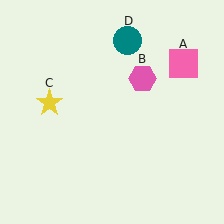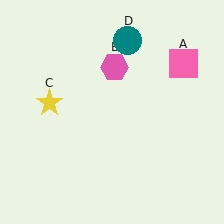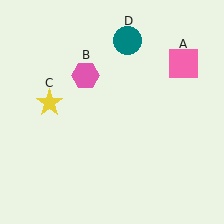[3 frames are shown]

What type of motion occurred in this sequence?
The pink hexagon (object B) rotated counterclockwise around the center of the scene.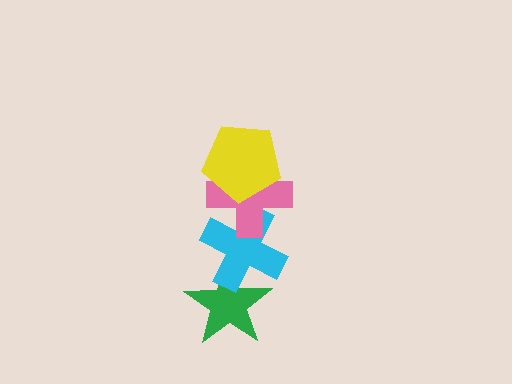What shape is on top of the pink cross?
The yellow pentagon is on top of the pink cross.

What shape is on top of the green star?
The cyan cross is on top of the green star.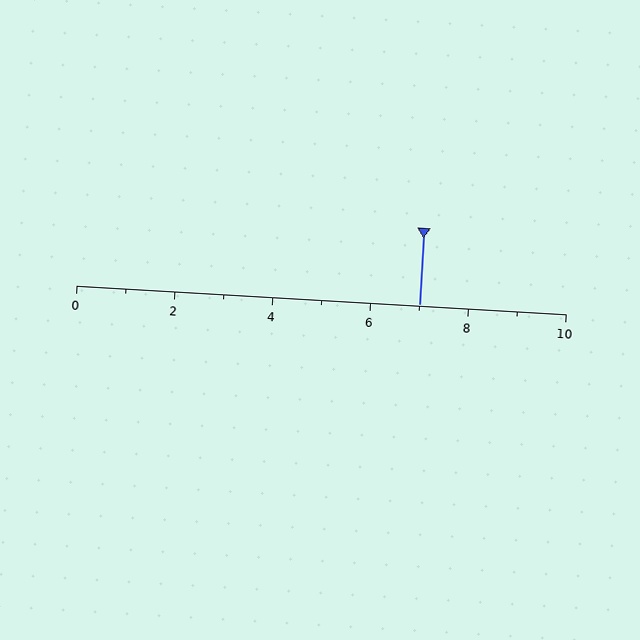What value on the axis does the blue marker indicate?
The marker indicates approximately 7.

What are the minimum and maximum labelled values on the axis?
The axis runs from 0 to 10.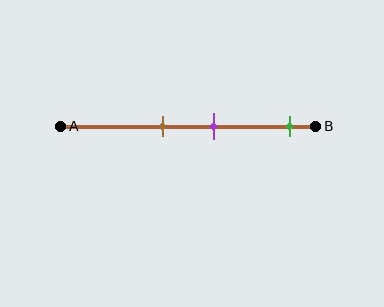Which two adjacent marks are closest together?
The brown and purple marks are the closest adjacent pair.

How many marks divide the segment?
There are 3 marks dividing the segment.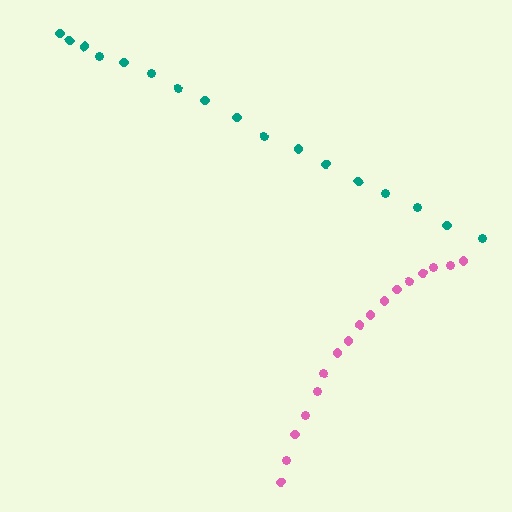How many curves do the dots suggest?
There are 2 distinct paths.